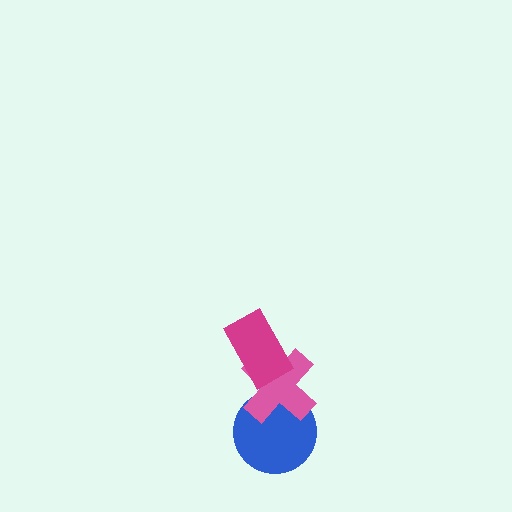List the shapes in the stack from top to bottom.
From top to bottom: the magenta rectangle, the pink cross, the blue circle.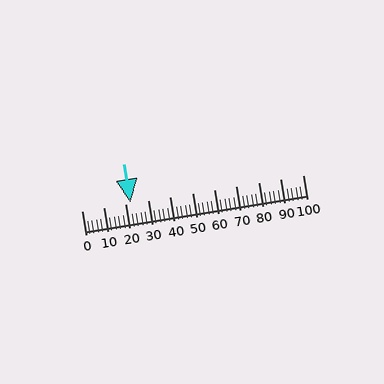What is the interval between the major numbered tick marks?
The major tick marks are spaced 10 units apart.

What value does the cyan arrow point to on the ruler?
The cyan arrow points to approximately 22.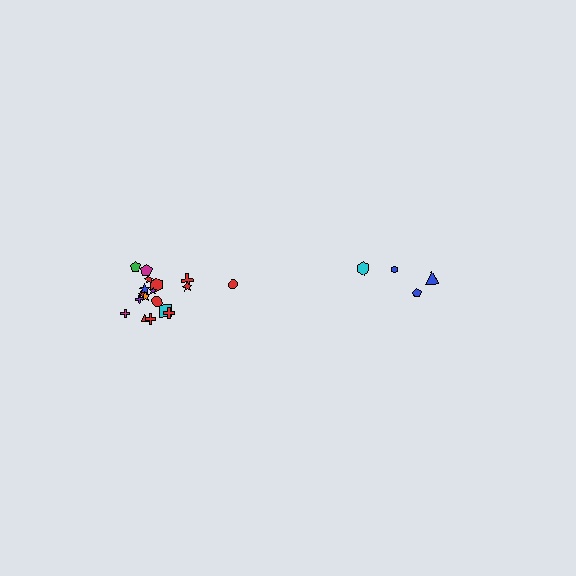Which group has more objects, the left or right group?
The left group.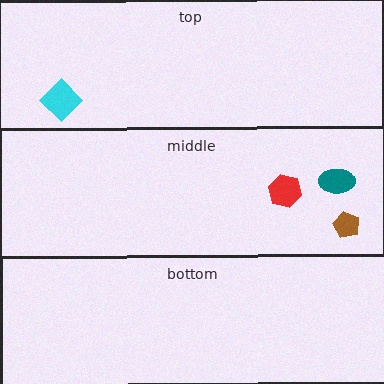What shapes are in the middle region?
The red hexagon, the brown pentagon, the teal ellipse.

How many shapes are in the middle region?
3.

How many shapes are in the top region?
1.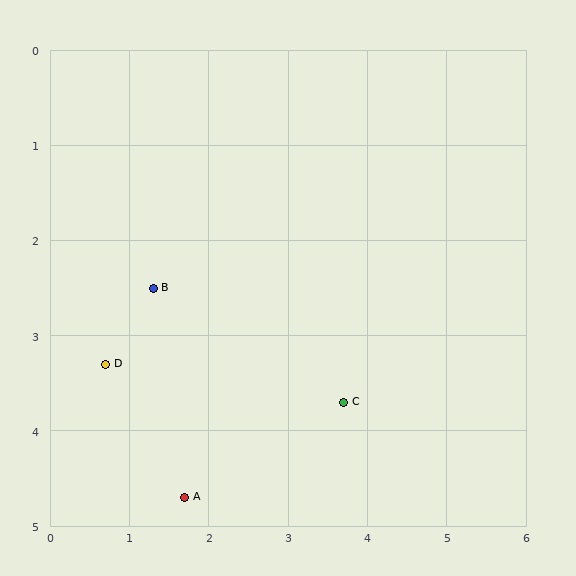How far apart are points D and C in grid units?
Points D and C are about 3.0 grid units apart.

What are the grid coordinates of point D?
Point D is at approximately (0.7, 3.3).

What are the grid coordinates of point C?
Point C is at approximately (3.7, 3.7).